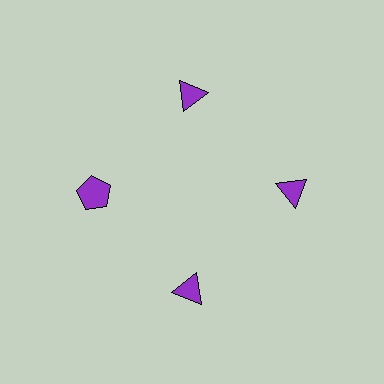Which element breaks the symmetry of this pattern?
The purple pentagon at roughly the 9 o'clock position breaks the symmetry. All other shapes are purple triangles.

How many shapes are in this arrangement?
There are 4 shapes arranged in a ring pattern.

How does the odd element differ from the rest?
It has a different shape: pentagon instead of triangle.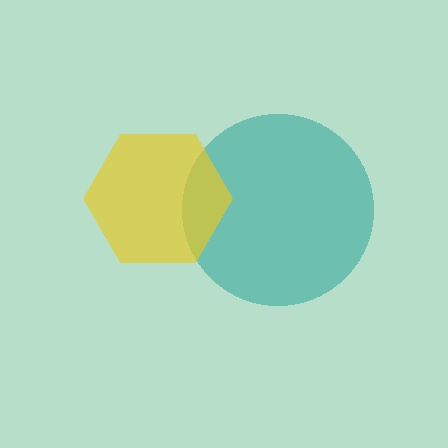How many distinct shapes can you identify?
There are 2 distinct shapes: a teal circle, a yellow hexagon.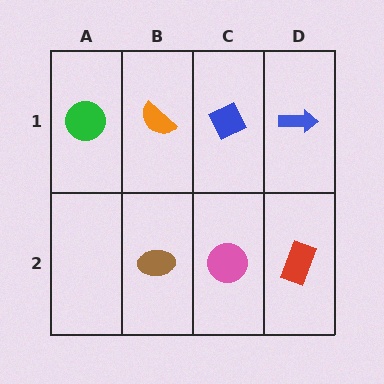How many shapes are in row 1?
4 shapes.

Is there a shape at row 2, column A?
No, that cell is empty.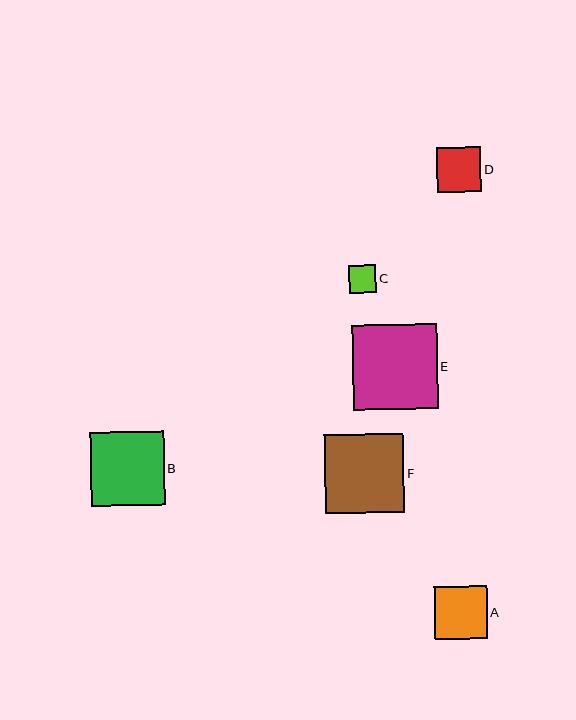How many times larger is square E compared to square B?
Square E is approximately 1.2 times the size of square B.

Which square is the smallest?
Square C is the smallest with a size of approximately 27 pixels.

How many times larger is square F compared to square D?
Square F is approximately 1.8 times the size of square D.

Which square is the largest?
Square E is the largest with a size of approximately 85 pixels.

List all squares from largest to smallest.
From largest to smallest: E, F, B, A, D, C.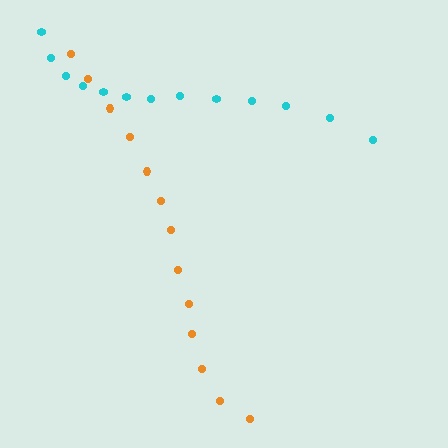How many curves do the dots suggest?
There are 2 distinct paths.